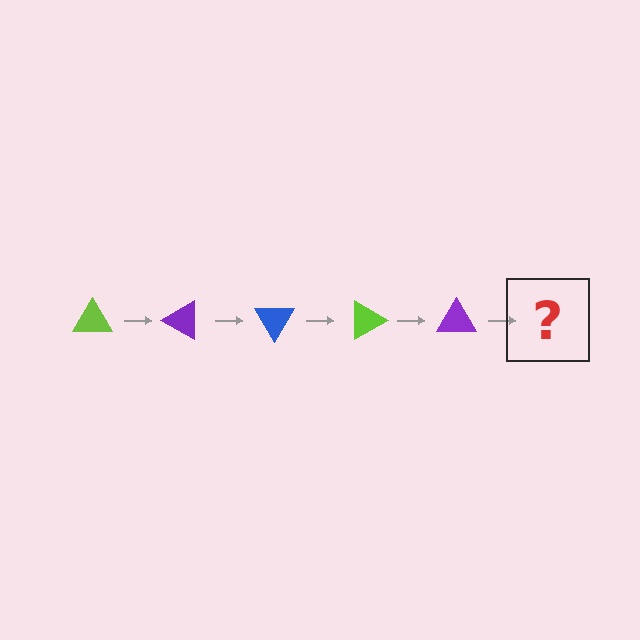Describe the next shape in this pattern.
It should be a blue triangle, rotated 150 degrees from the start.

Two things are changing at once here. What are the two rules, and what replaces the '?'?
The two rules are that it rotates 30 degrees each step and the color cycles through lime, purple, and blue. The '?' should be a blue triangle, rotated 150 degrees from the start.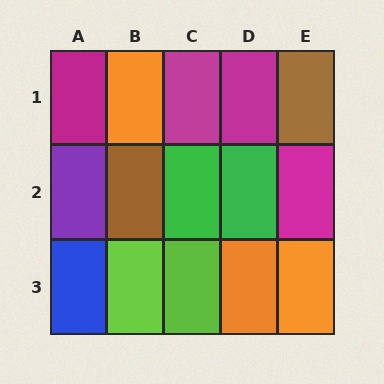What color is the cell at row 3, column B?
Lime.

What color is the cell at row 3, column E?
Orange.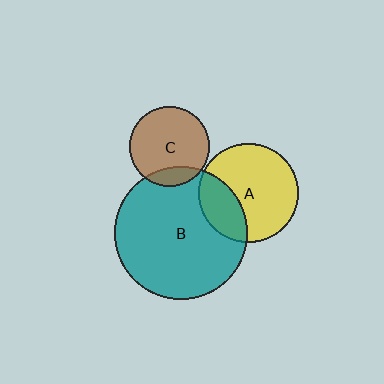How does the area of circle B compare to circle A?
Approximately 1.8 times.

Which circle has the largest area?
Circle B (teal).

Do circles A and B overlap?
Yes.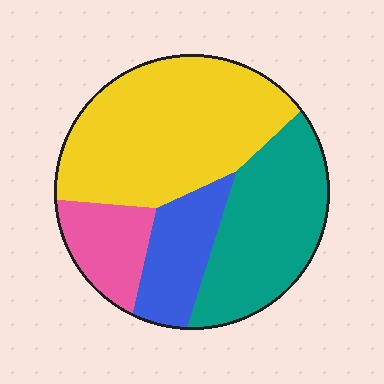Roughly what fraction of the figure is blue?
Blue covers 14% of the figure.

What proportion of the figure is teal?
Teal takes up between a quarter and a half of the figure.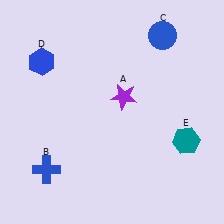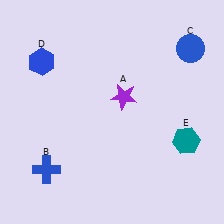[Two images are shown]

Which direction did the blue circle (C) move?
The blue circle (C) moved right.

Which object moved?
The blue circle (C) moved right.